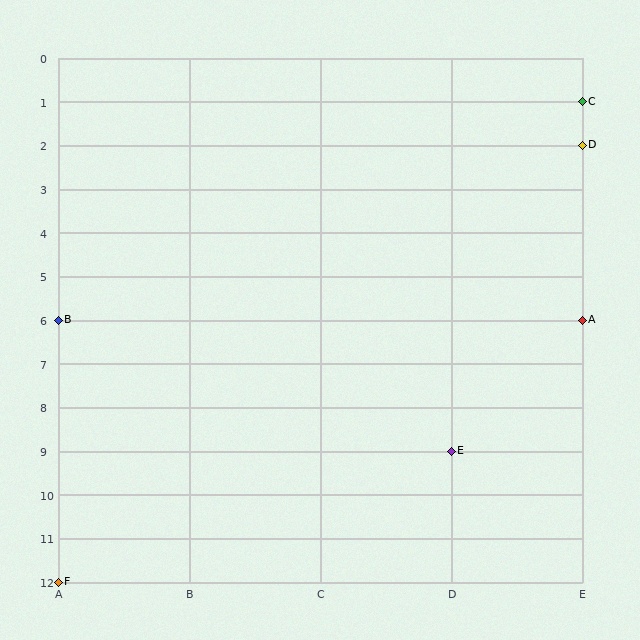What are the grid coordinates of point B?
Point B is at grid coordinates (A, 6).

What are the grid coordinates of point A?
Point A is at grid coordinates (E, 6).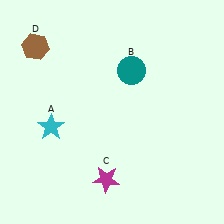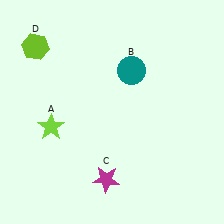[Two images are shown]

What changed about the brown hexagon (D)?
In Image 1, D is brown. In Image 2, it changed to lime.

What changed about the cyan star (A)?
In Image 1, A is cyan. In Image 2, it changed to lime.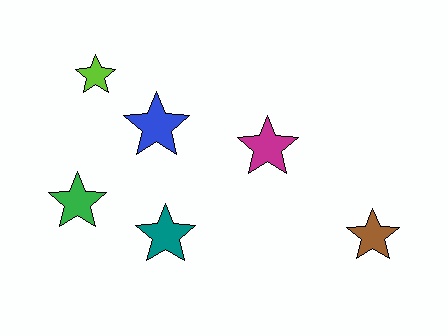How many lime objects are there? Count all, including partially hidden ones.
There is 1 lime object.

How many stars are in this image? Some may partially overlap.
There are 6 stars.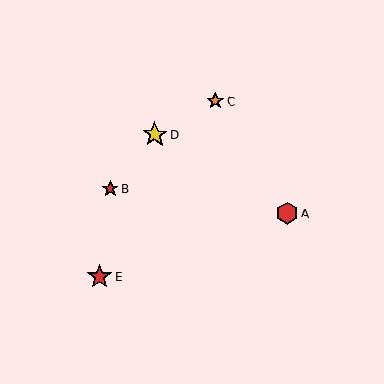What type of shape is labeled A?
Shape A is a red hexagon.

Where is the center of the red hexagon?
The center of the red hexagon is at (287, 214).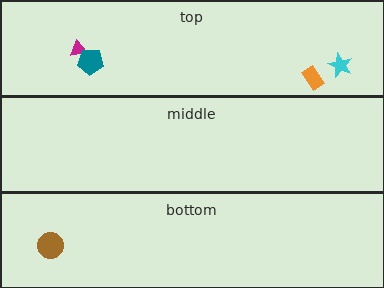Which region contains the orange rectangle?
The top region.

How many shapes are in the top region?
4.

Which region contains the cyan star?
The top region.